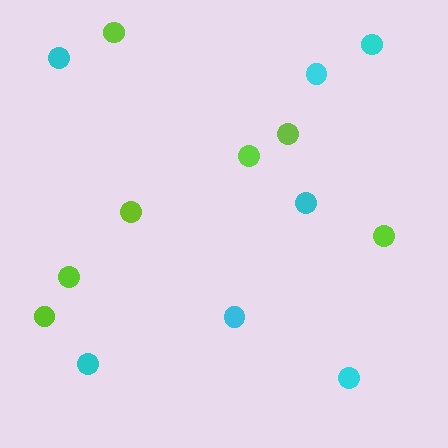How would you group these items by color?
There are 2 groups: one group of cyan circles (7) and one group of lime circles (7).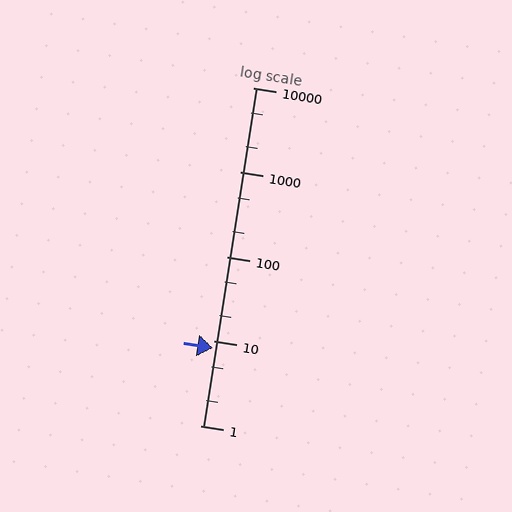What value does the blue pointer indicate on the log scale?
The pointer indicates approximately 8.3.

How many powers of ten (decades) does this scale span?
The scale spans 4 decades, from 1 to 10000.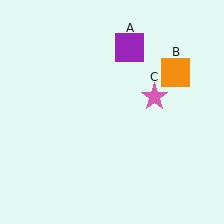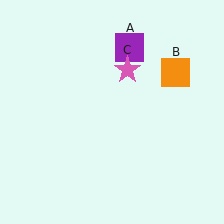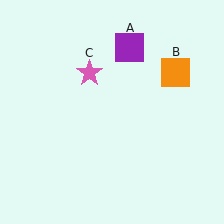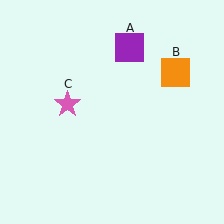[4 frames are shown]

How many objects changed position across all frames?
1 object changed position: pink star (object C).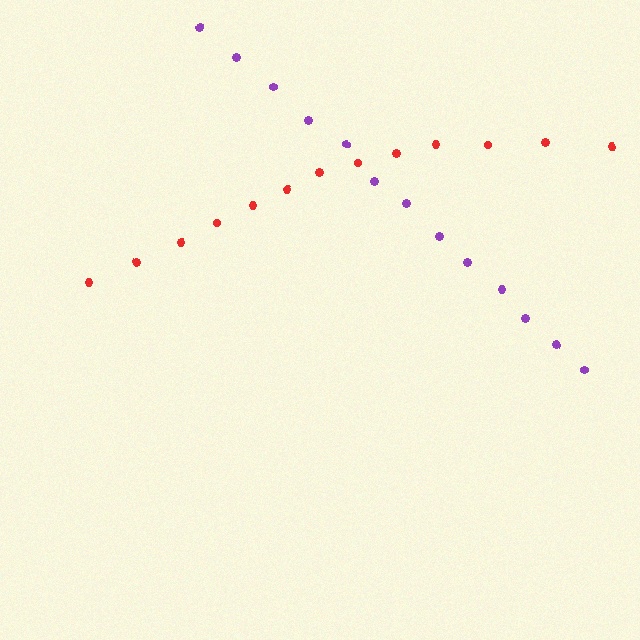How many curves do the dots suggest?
There are 2 distinct paths.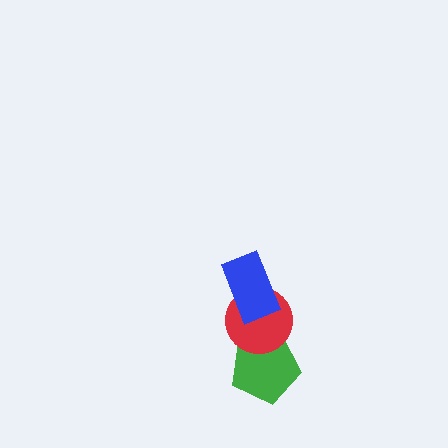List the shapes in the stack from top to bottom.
From top to bottom: the blue rectangle, the red circle, the green pentagon.